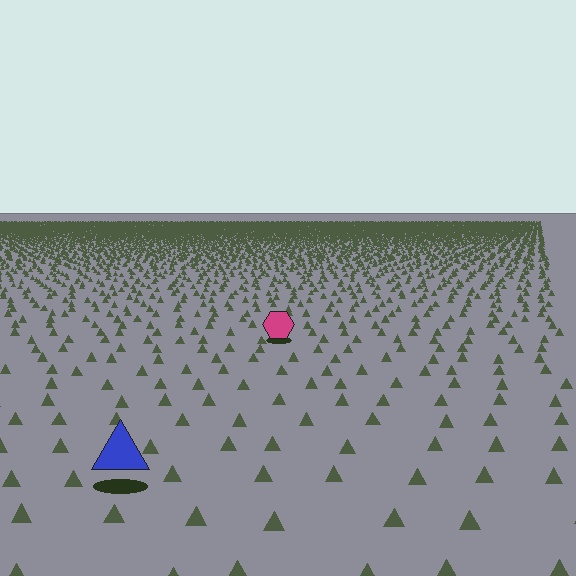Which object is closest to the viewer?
The blue triangle is closest. The texture marks near it are larger and more spread out.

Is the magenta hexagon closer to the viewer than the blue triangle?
No. The blue triangle is closer — you can tell from the texture gradient: the ground texture is coarser near it.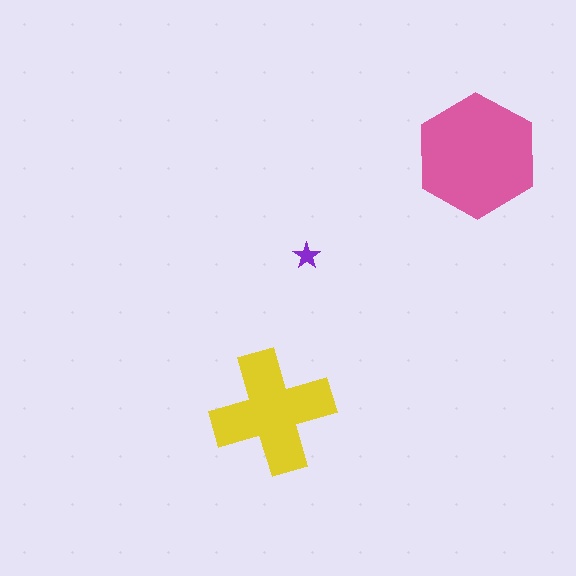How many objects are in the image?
There are 3 objects in the image.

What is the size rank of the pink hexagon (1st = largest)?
1st.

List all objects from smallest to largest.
The purple star, the yellow cross, the pink hexagon.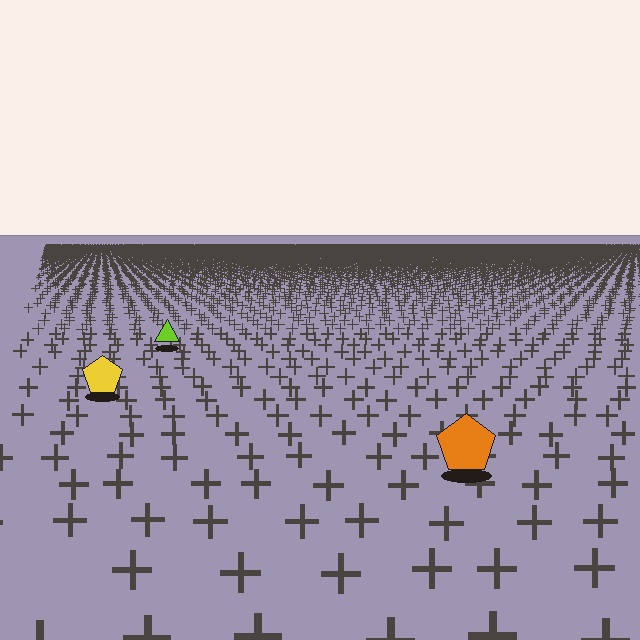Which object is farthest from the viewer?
The lime triangle is farthest from the viewer. It appears smaller and the ground texture around it is denser.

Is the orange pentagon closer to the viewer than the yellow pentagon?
Yes. The orange pentagon is closer — you can tell from the texture gradient: the ground texture is coarser near it.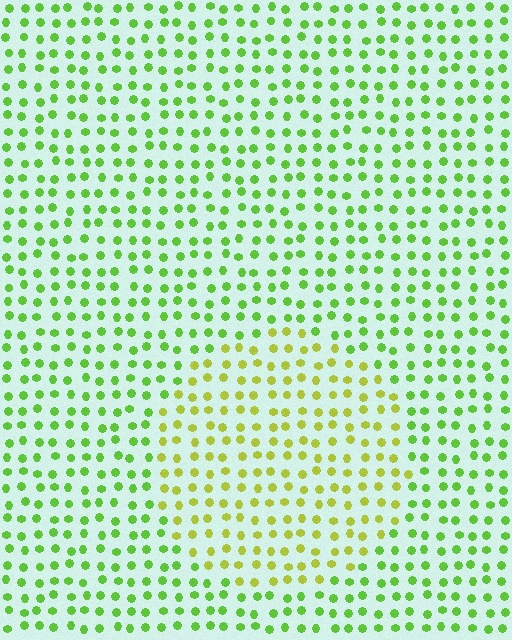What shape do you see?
I see a circle.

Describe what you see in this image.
The image is filled with small lime elements in a uniform arrangement. A circle-shaped region is visible where the elements are tinted to a slightly different hue, forming a subtle color boundary.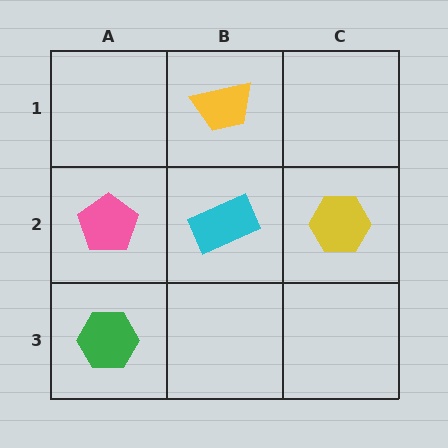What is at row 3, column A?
A green hexagon.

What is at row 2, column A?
A pink pentagon.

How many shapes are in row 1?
1 shape.